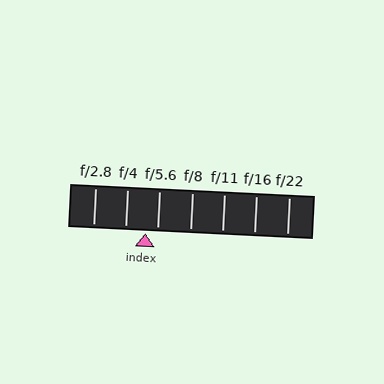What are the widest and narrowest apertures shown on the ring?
The widest aperture shown is f/2.8 and the narrowest is f/22.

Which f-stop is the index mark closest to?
The index mark is closest to f/5.6.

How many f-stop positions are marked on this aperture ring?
There are 7 f-stop positions marked.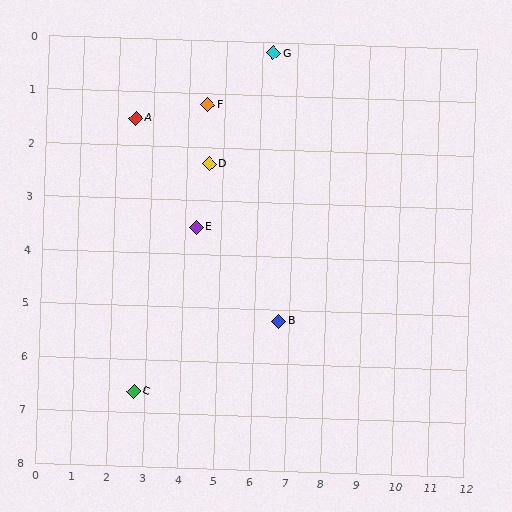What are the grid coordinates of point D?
Point D is at approximately (4.6, 2.3).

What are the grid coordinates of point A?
Point A is at approximately (2.5, 1.5).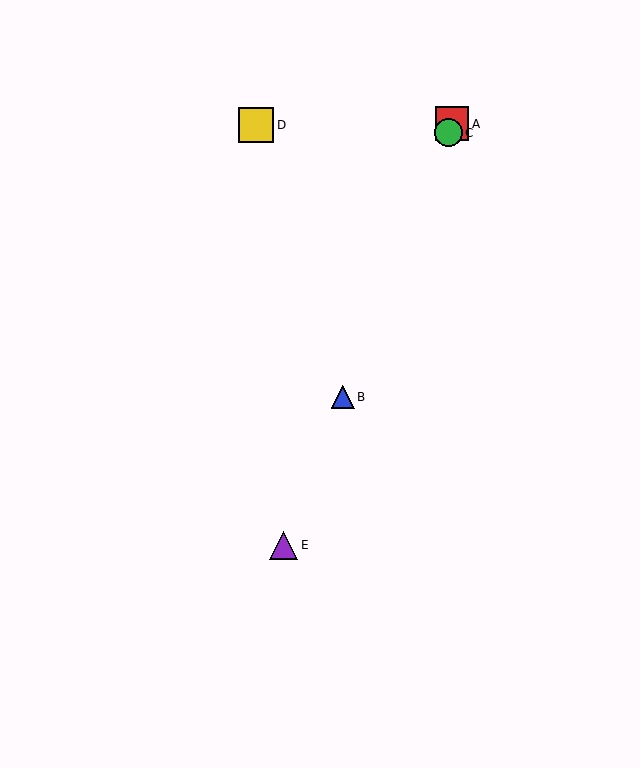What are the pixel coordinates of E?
Object E is at (284, 545).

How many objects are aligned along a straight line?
4 objects (A, B, C, E) are aligned along a straight line.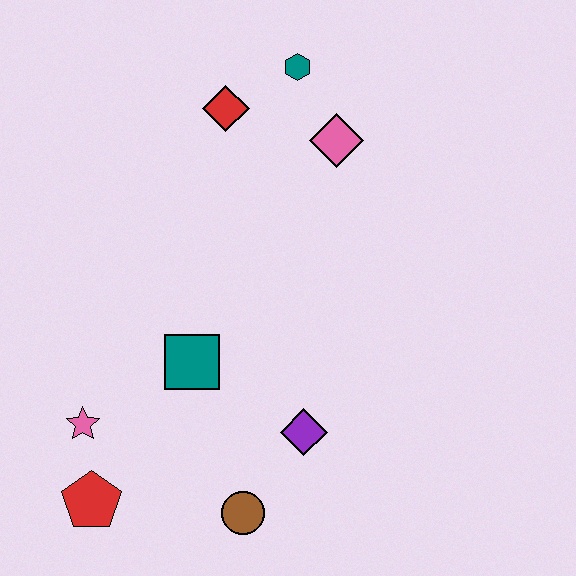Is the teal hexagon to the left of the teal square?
No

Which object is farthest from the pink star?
The teal hexagon is farthest from the pink star.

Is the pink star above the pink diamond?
No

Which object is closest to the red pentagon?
The pink star is closest to the red pentagon.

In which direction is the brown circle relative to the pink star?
The brown circle is to the right of the pink star.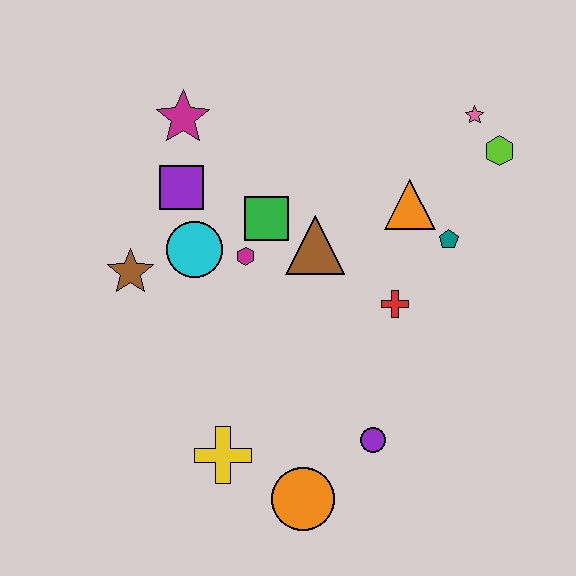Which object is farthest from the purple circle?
The magenta star is farthest from the purple circle.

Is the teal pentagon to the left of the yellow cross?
No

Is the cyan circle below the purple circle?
No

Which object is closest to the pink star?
The lime hexagon is closest to the pink star.